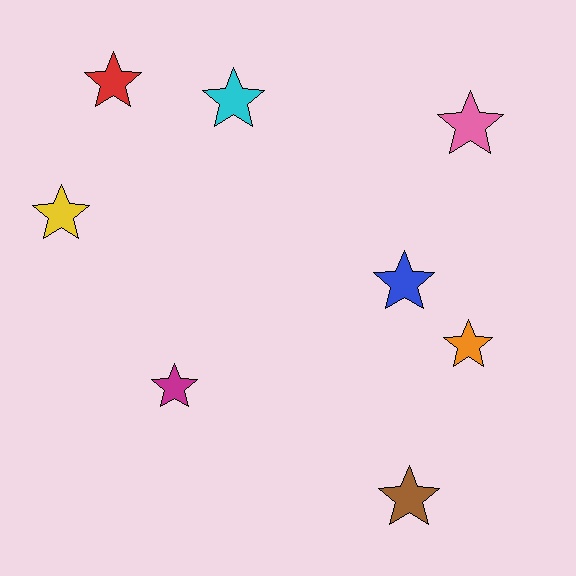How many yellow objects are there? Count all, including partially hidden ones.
There is 1 yellow object.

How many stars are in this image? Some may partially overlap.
There are 8 stars.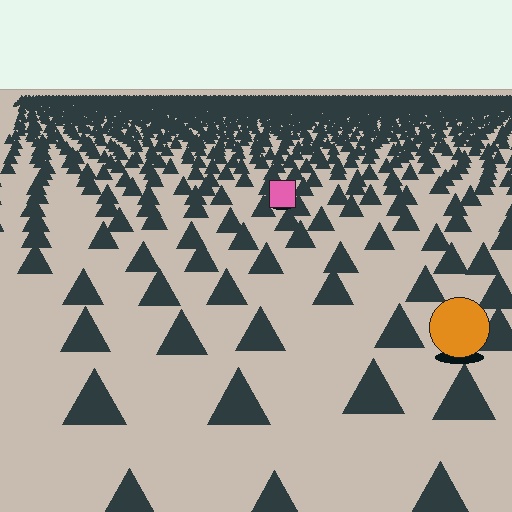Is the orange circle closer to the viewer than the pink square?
Yes. The orange circle is closer — you can tell from the texture gradient: the ground texture is coarser near it.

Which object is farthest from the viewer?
The pink square is farthest from the viewer. It appears smaller and the ground texture around it is denser.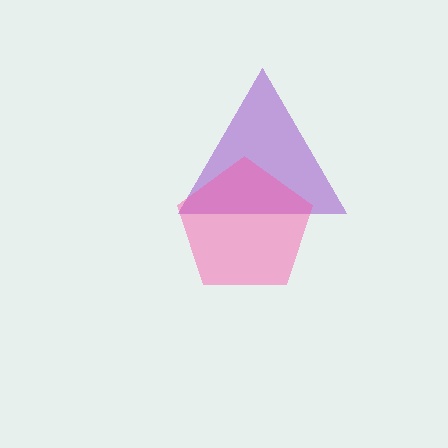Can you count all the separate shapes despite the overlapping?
Yes, there are 2 separate shapes.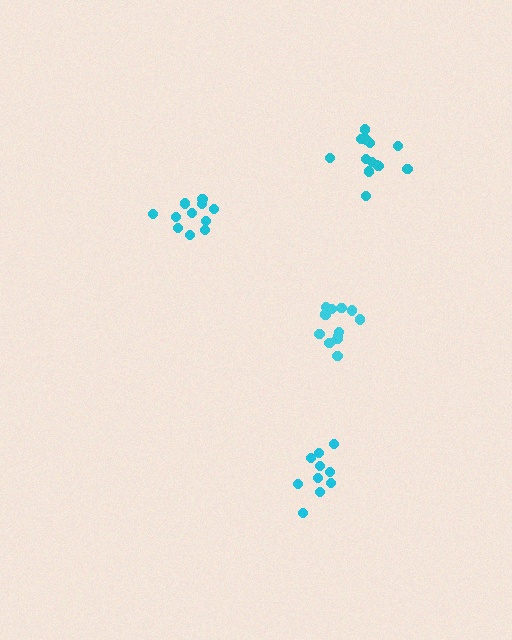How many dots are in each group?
Group 1: 10 dots, Group 2: 11 dots, Group 3: 13 dots, Group 4: 13 dots (47 total).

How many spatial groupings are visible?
There are 4 spatial groupings.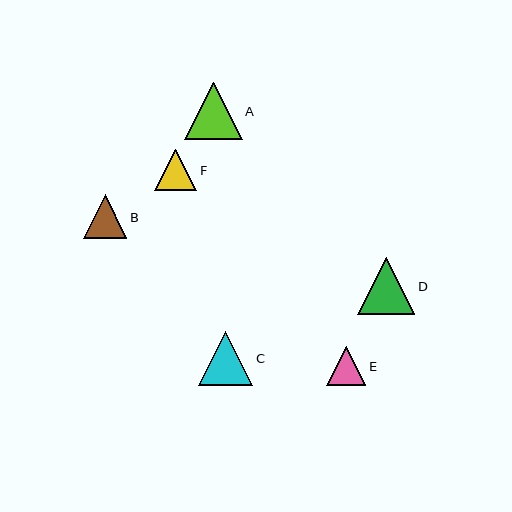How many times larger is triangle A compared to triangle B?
Triangle A is approximately 1.3 times the size of triangle B.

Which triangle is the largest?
Triangle A is the largest with a size of approximately 58 pixels.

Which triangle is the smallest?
Triangle E is the smallest with a size of approximately 39 pixels.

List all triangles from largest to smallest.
From largest to smallest: A, D, C, B, F, E.